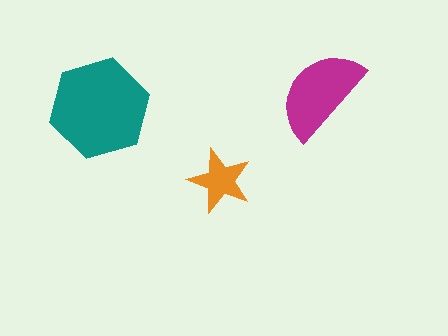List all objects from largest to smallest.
The teal hexagon, the magenta semicircle, the orange star.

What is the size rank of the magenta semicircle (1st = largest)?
2nd.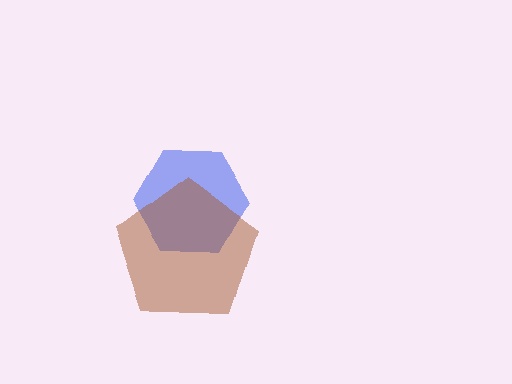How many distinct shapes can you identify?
There are 2 distinct shapes: a blue hexagon, a brown pentagon.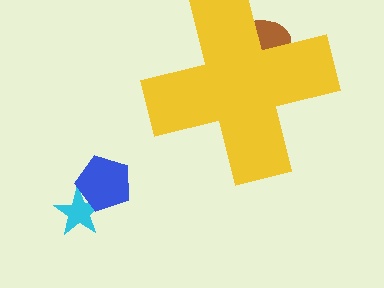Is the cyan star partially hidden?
No, the cyan star is fully visible.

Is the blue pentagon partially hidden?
No, the blue pentagon is fully visible.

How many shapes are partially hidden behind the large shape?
1 shape is partially hidden.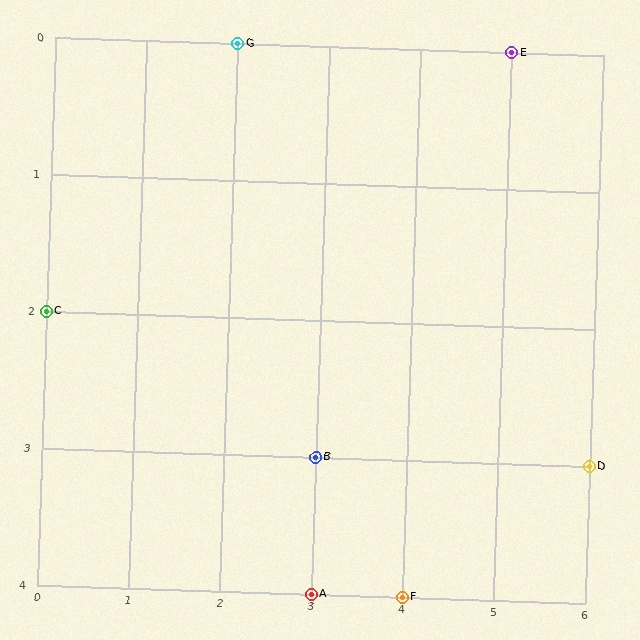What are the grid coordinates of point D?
Point D is at grid coordinates (6, 3).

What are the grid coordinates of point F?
Point F is at grid coordinates (4, 4).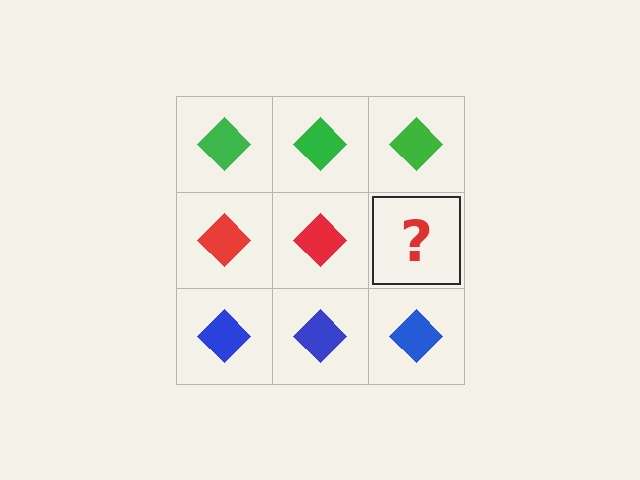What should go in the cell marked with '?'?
The missing cell should contain a red diamond.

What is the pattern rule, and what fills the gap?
The rule is that each row has a consistent color. The gap should be filled with a red diamond.